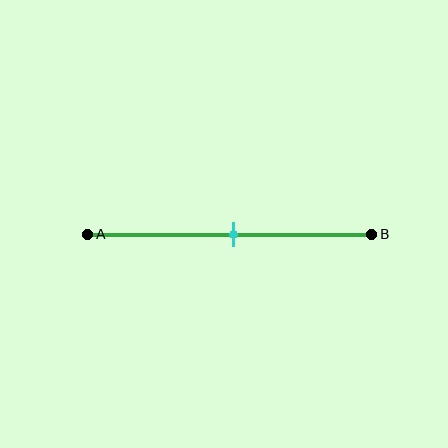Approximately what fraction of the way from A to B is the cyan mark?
The cyan mark is approximately 50% of the way from A to B.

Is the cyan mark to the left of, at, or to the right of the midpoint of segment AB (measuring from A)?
The cyan mark is approximately at the midpoint of segment AB.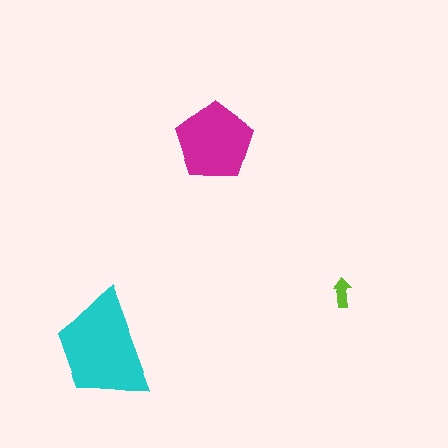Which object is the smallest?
The lime arrow.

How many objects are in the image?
There are 3 objects in the image.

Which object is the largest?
The cyan trapezoid.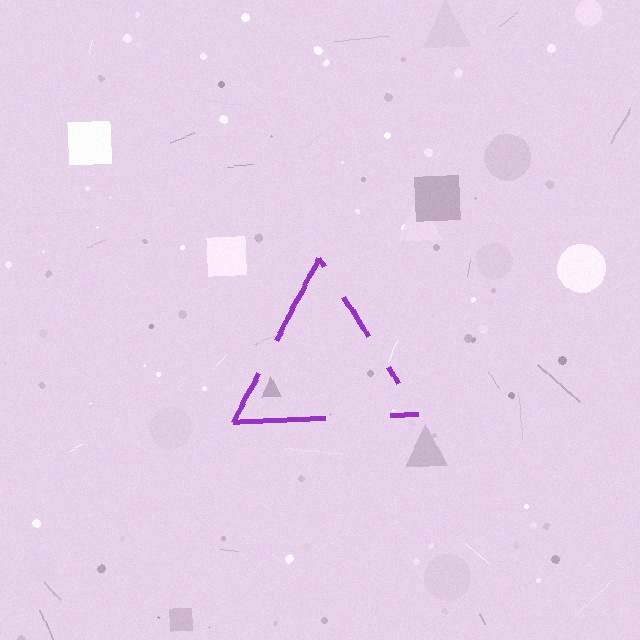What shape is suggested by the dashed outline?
The dashed outline suggests a triangle.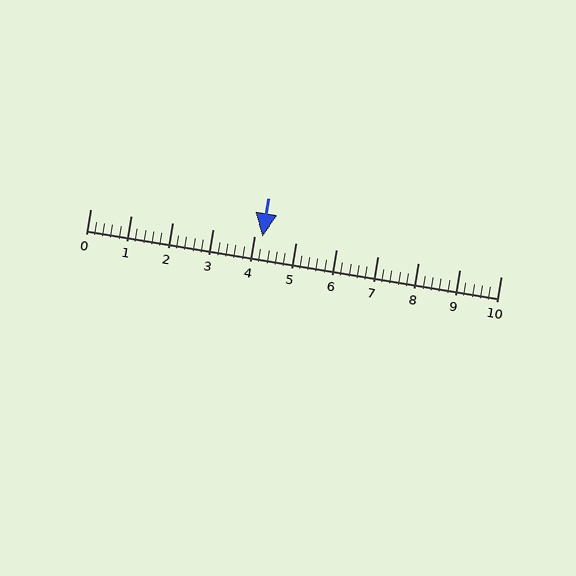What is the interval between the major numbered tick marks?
The major tick marks are spaced 1 units apart.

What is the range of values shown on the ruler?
The ruler shows values from 0 to 10.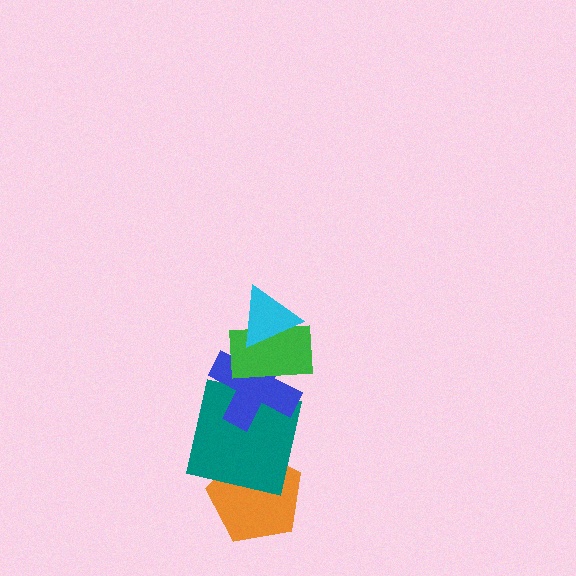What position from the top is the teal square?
The teal square is 4th from the top.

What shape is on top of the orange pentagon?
The teal square is on top of the orange pentagon.